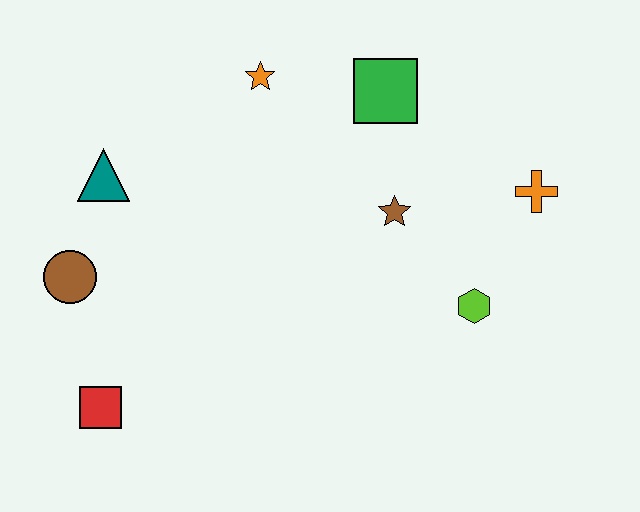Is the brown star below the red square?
No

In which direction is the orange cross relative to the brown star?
The orange cross is to the right of the brown star.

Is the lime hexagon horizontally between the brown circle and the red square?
No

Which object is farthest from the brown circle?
The orange cross is farthest from the brown circle.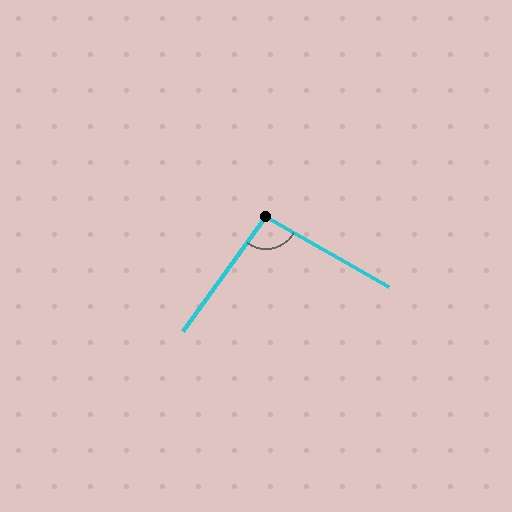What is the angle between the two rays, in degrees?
Approximately 97 degrees.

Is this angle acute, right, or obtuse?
It is obtuse.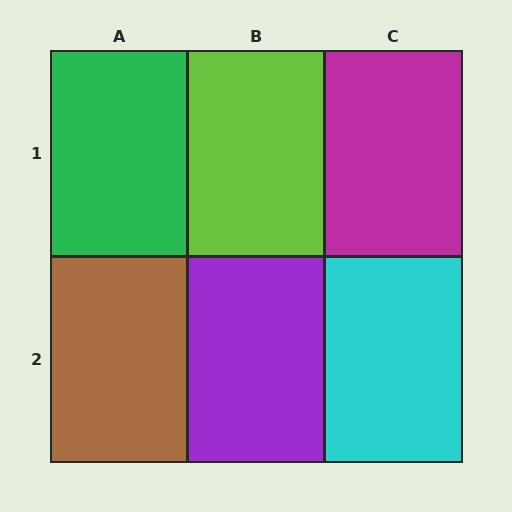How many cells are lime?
1 cell is lime.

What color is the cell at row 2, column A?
Brown.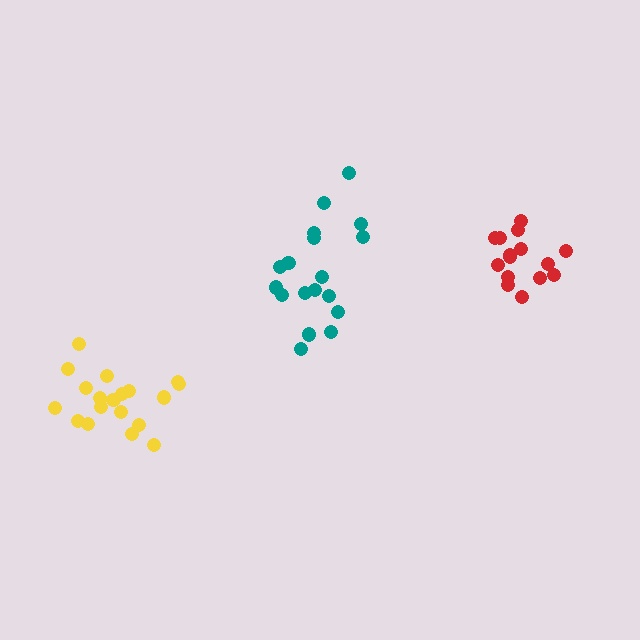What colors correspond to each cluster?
The clusters are colored: teal, yellow, red.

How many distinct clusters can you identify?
There are 3 distinct clusters.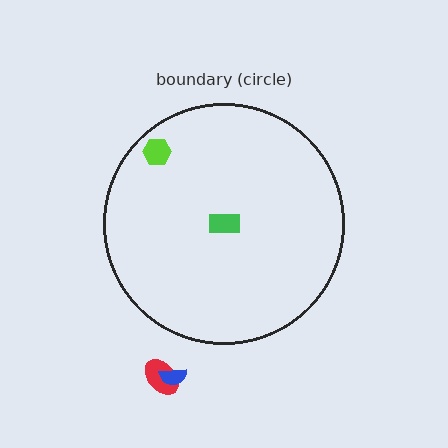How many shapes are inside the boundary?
2 inside, 2 outside.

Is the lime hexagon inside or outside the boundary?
Inside.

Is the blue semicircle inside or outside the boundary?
Outside.